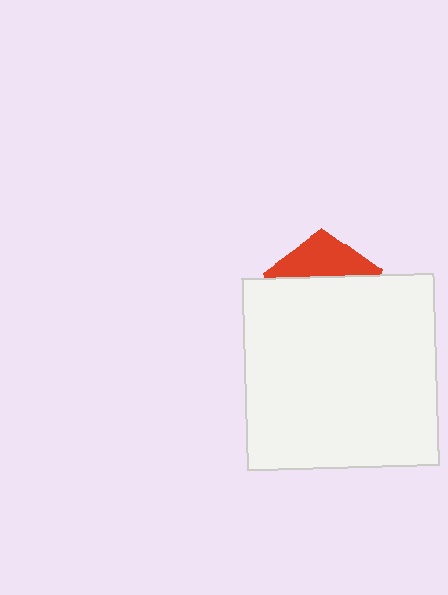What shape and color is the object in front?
The object in front is a white square.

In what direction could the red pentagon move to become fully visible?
The red pentagon could move up. That would shift it out from behind the white square entirely.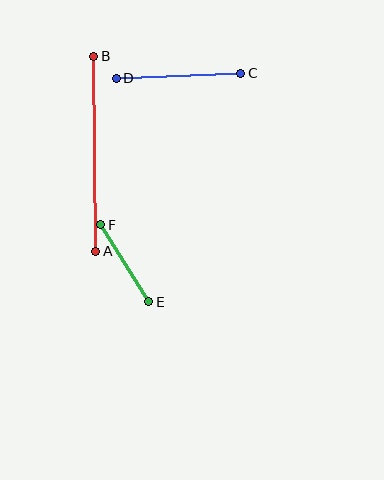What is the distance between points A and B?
The distance is approximately 195 pixels.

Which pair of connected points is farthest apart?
Points A and B are farthest apart.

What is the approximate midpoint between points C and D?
The midpoint is at approximately (178, 76) pixels.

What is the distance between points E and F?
The distance is approximately 91 pixels.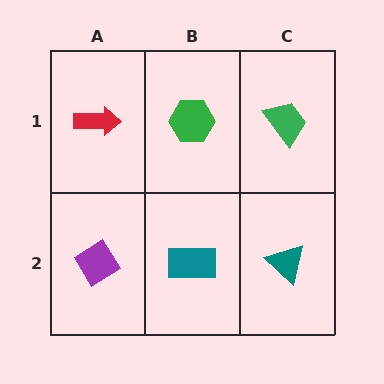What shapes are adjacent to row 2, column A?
A red arrow (row 1, column A), a teal rectangle (row 2, column B).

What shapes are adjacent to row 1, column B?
A teal rectangle (row 2, column B), a red arrow (row 1, column A), a green trapezoid (row 1, column C).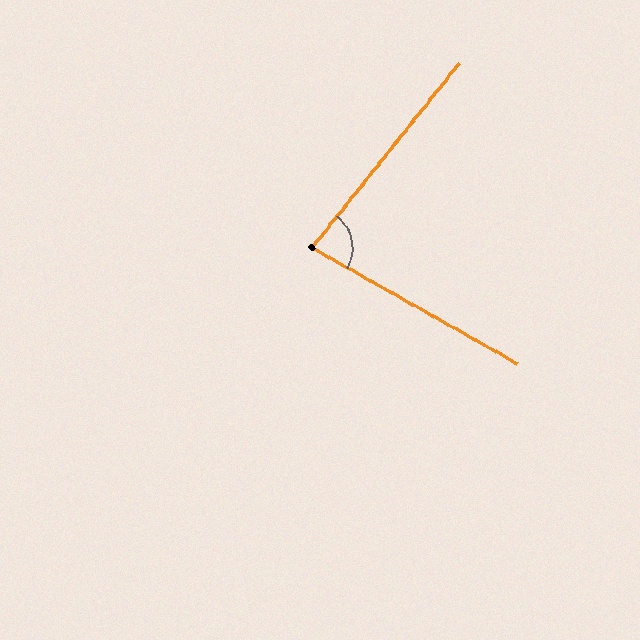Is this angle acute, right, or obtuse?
It is acute.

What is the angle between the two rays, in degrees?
Approximately 81 degrees.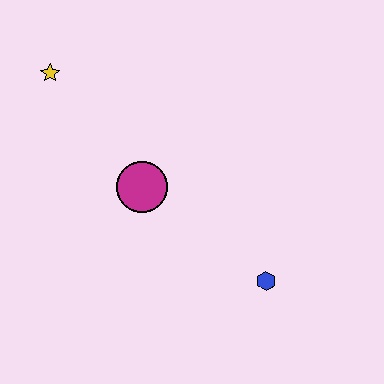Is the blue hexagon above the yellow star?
No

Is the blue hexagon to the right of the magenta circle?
Yes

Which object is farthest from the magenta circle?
The blue hexagon is farthest from the magenta circle.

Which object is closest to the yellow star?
The magenta circle is closest to the yellow star.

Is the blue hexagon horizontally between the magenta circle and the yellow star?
No